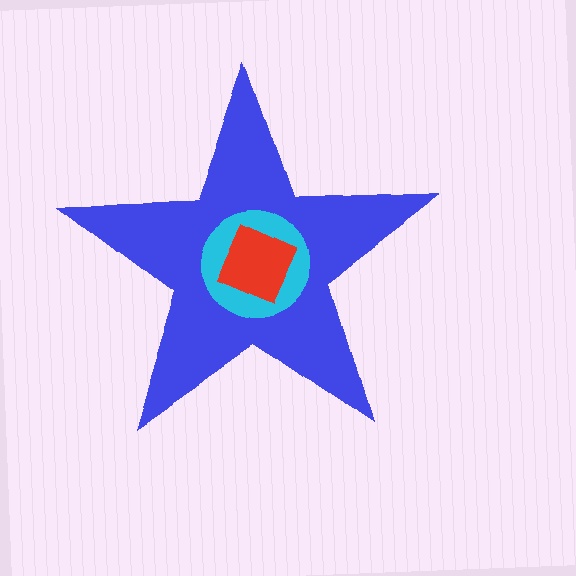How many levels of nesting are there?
3.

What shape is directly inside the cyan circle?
The red square.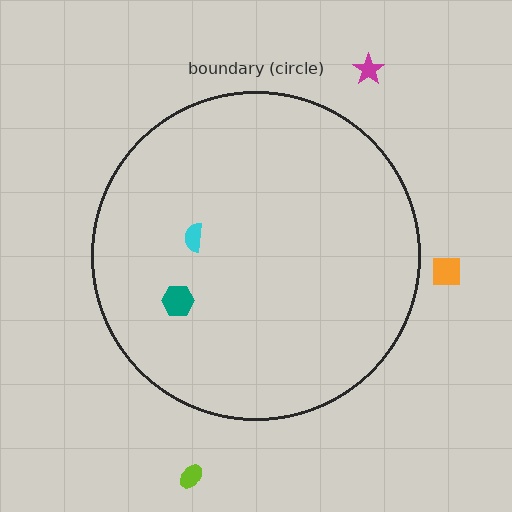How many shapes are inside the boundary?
2 inside, 3 outside.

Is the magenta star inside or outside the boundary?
Outside.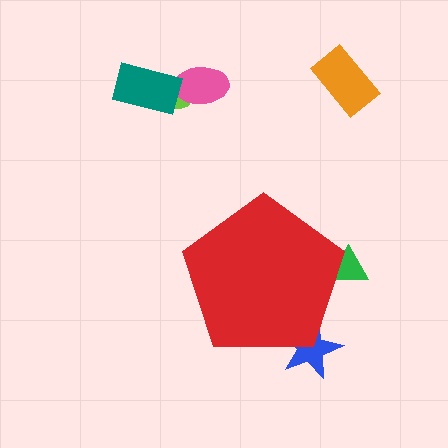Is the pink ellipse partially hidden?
No, the pink ellipse is fully visible.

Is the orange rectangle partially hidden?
No, the orange rectangle is fully visible.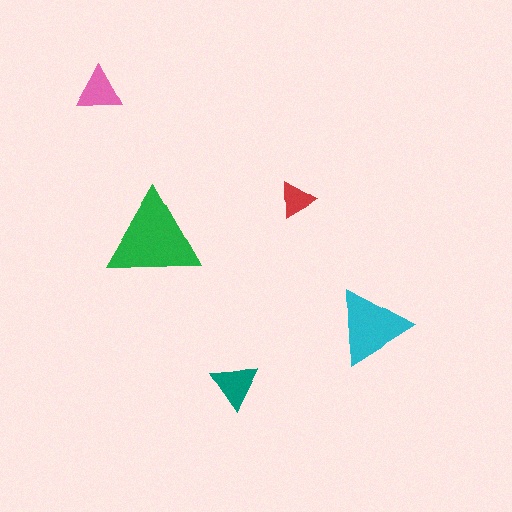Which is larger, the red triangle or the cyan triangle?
The cyan one.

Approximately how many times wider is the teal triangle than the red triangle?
About 1.5 times wider.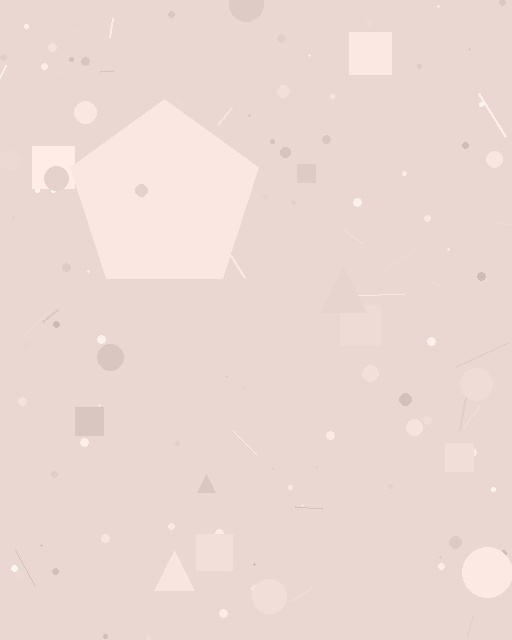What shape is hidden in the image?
A pentagon is hidden in the image.